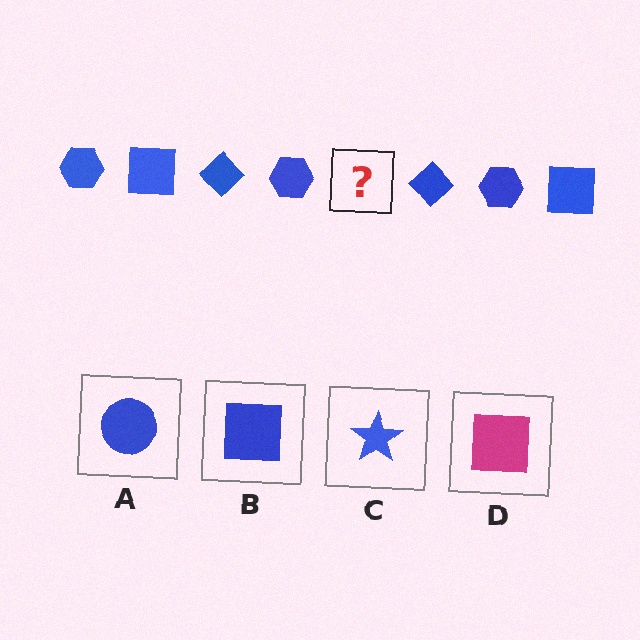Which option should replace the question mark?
Option B.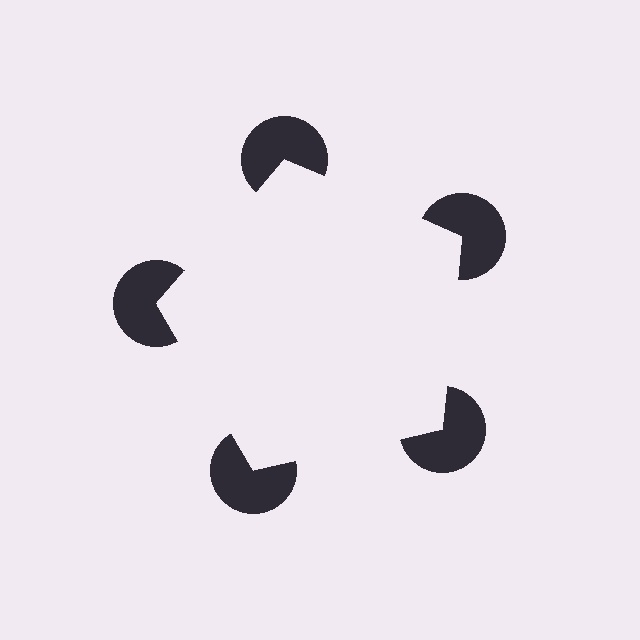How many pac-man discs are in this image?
There are 5 — one at each vertex of the illusory pentagon.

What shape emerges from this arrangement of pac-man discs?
An illusory pentagon — its edges are inferred from the aligned wedge cuts in the pac-man discs, not physically drawn.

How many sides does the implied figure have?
5 sides.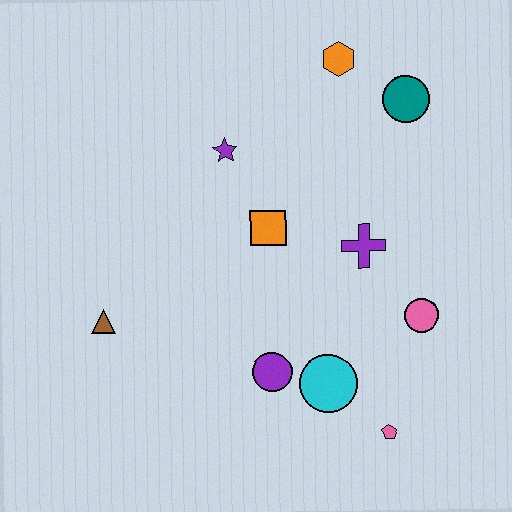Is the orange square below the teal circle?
Yes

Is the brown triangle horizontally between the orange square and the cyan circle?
No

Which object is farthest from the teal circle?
The brown triangle is farthest from the teal circle.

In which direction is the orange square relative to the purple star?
The orange square is below the purple star.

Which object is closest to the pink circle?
The purple cross is closest to the pink circle.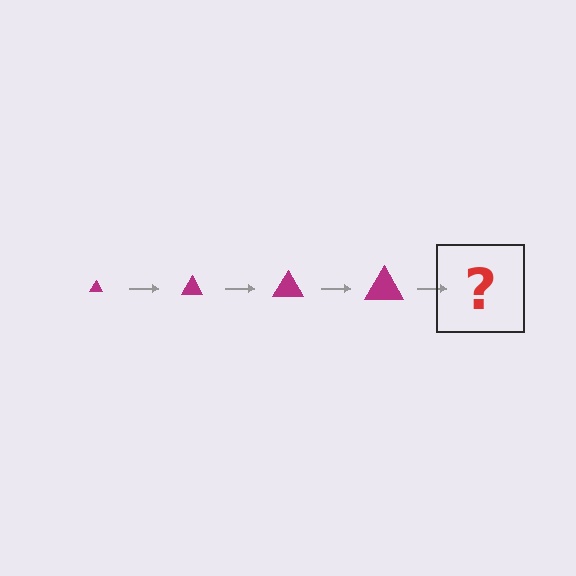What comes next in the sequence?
The next element should be a magenta triangle, larger than the previous one.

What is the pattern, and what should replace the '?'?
The pattern is that the triangle gets progressively larger each step. The '?' should be a magenta triangle, larger than the previous one.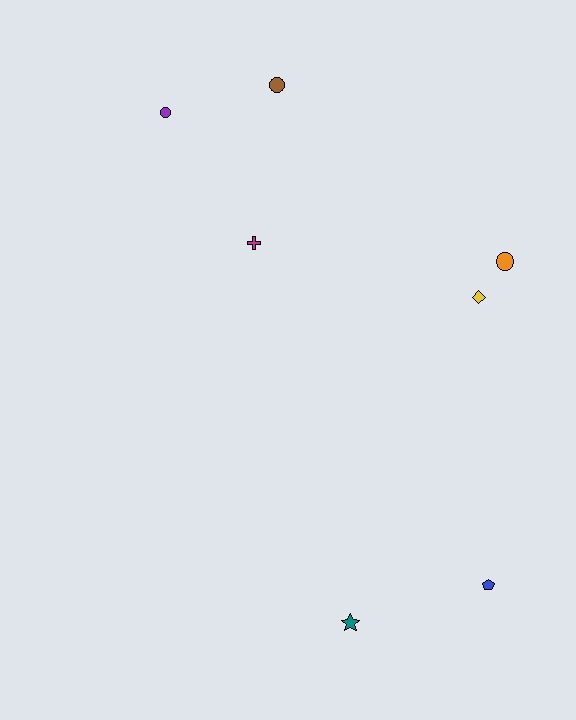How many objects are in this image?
There are 7 objects.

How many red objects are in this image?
There are no red objects.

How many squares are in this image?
There are no squares.